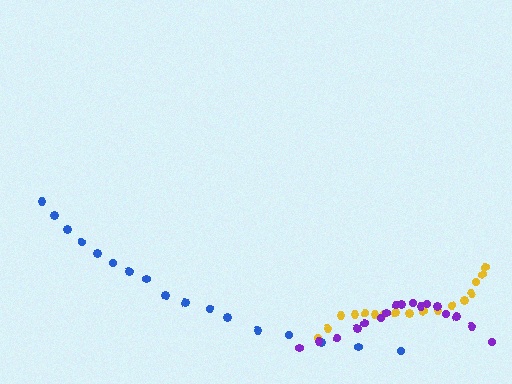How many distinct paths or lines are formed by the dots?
There are 3 distinct paths.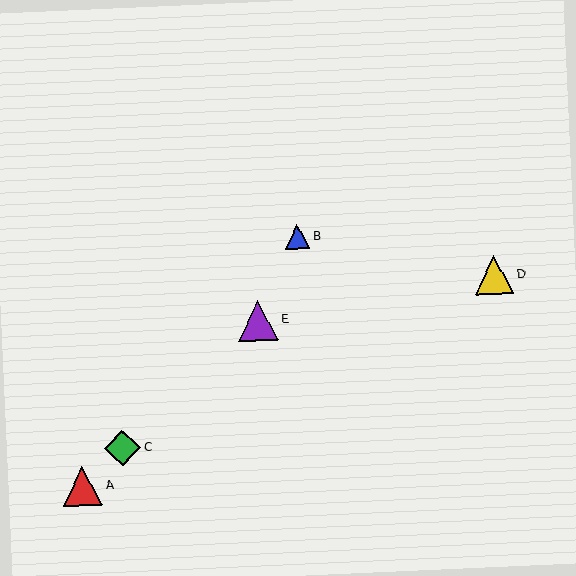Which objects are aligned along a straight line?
Objects A, C, E are aligned along a straight line.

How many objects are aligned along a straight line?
3 objects (A, C, E) are aligned along a straight line.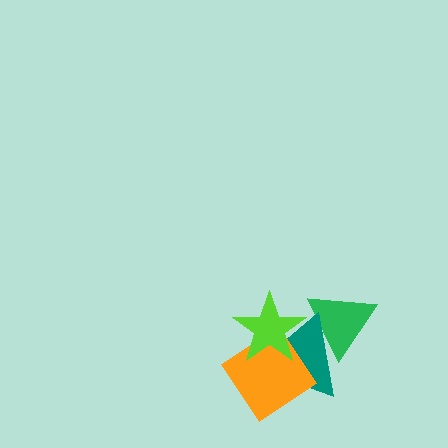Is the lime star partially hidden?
No, no other shape covers it.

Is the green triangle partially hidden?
Yes, it is partially covered by another shape.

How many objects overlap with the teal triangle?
3 objects overlap with the teal triangle.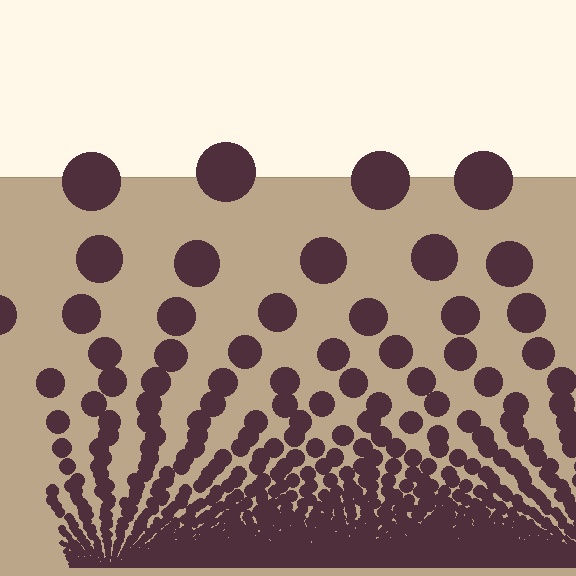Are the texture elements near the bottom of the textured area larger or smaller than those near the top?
Smaller. The gradient is inverted — elements near the bottom are smaller and denser.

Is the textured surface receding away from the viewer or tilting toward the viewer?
The surface appears to tilt toward the viewer. Texture elements get larger and sparser toward the top.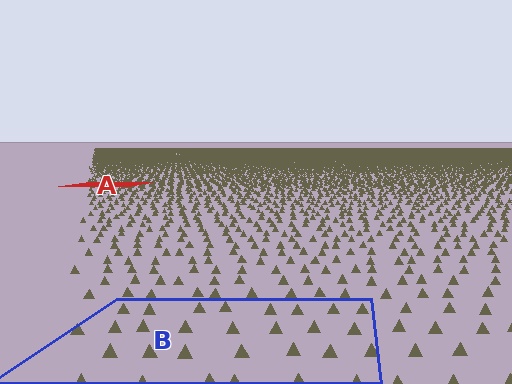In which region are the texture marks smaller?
The texture marks are smaller in region A, because it is farther away.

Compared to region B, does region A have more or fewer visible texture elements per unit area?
Region A has more texture elements per unit area — they are packed more densely because it is farther away.